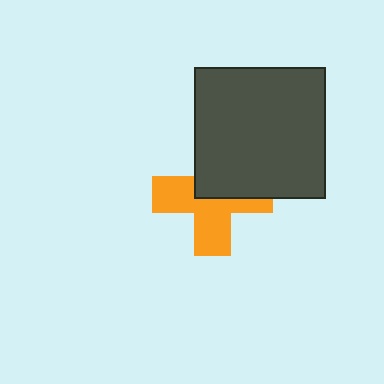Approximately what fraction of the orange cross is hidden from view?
Roughly 45% of the orange cross is hidden behind the dark gray square.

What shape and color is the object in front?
The object in front is a dark gray square.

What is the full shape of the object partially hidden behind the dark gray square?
The partially hidden object is an orange cross.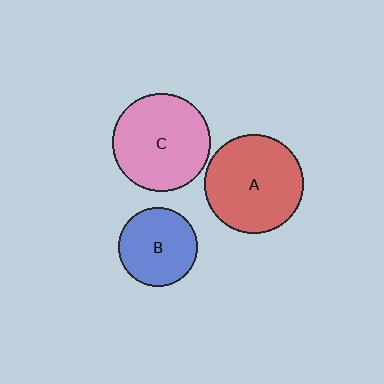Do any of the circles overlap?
No, none of the circles overlap.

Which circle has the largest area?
Circle A (red).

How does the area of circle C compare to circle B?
Approximately 1.5 times.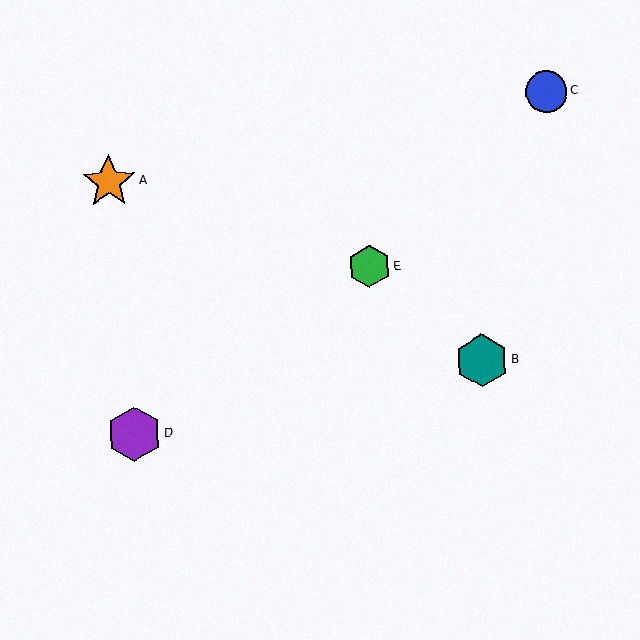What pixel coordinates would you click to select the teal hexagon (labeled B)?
Click at (481, 361) to select the teal hexagon B.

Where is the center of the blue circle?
The center of the blue circle is at (546, 92).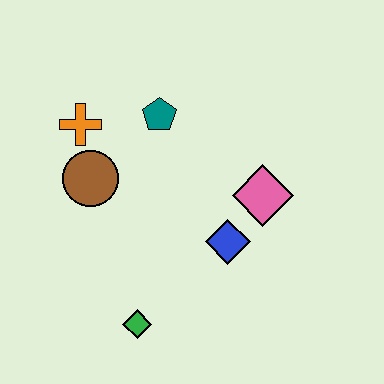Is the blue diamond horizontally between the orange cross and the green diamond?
No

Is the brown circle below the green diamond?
No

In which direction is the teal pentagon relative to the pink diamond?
The teal pentagon is to the left of the pink diamond.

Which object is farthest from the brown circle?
The pink diamond is farthest from the brown circle.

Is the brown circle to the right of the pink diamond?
No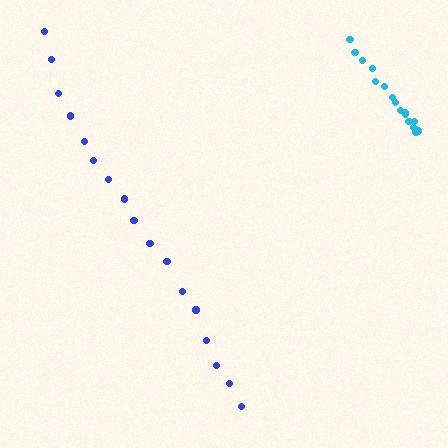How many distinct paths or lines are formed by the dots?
There are 2 distinct paths.